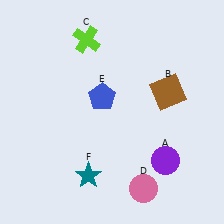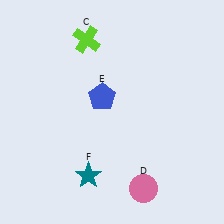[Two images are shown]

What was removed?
The purple circle (A), the brown square (B) were removed in Image 2.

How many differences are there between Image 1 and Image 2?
There are 2 differences between the two images.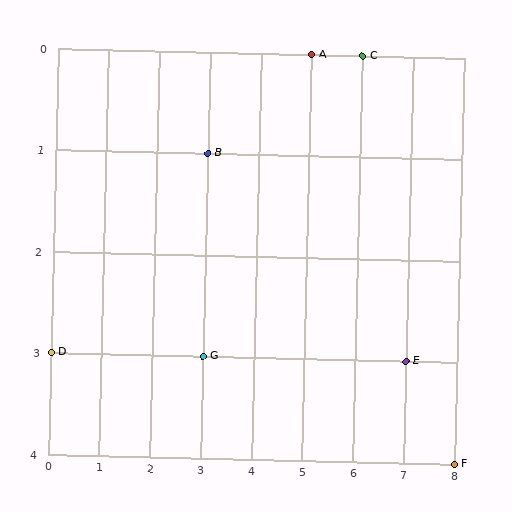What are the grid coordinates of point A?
Point A is at grid coordinates (5, 0).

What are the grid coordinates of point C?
Point C is at grid coordinates (6, 0).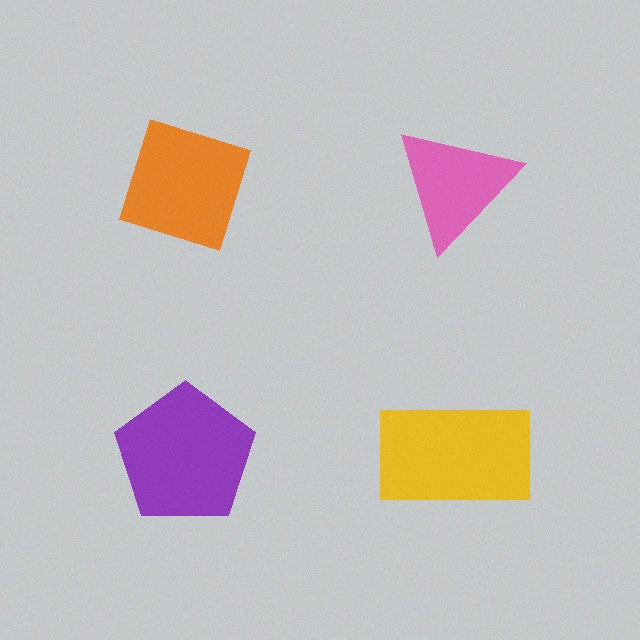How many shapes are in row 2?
2 shapes.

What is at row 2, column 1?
A purple pentagon.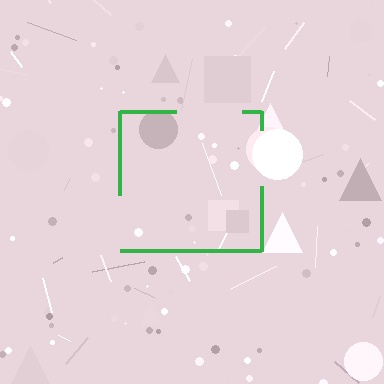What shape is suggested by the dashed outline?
The dashed outline suggests a square.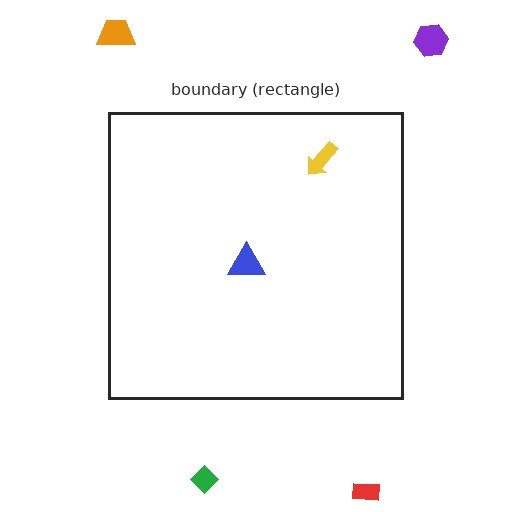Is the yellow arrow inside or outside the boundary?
Inside.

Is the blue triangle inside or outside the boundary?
Inside.